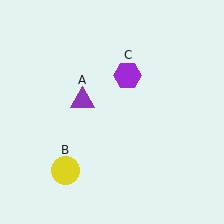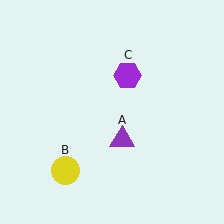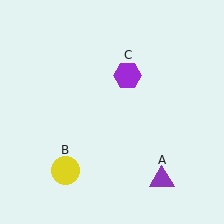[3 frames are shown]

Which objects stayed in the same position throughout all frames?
Yellow circle (object B) and purple hexagon (object C) remained stationary.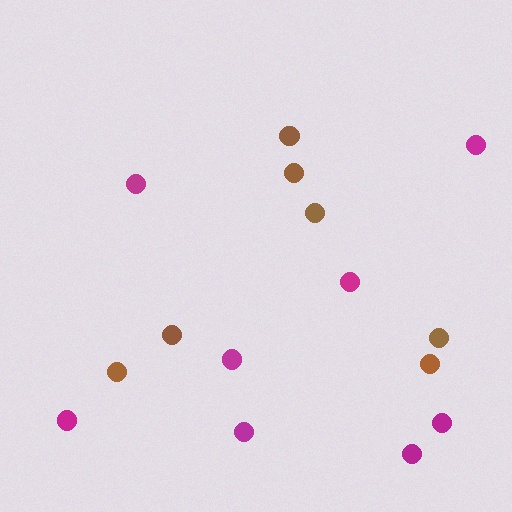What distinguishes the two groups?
There are 2 groups: one group of brown circles (7) and one group of magenta circles (8).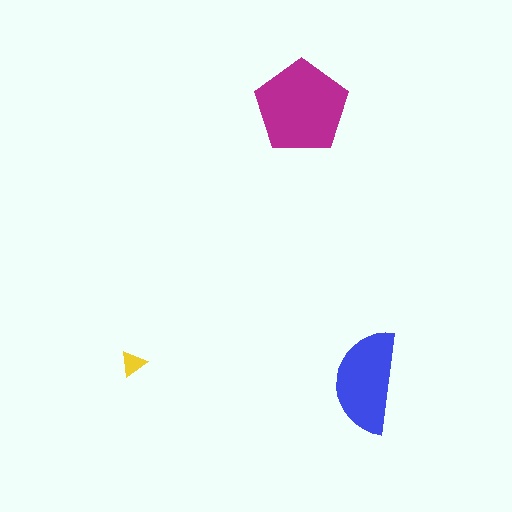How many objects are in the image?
There are 3 objects in the image.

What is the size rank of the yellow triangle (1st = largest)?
3rd.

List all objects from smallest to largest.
The yellow triangle, the blue semicircle, the magenta pentagon.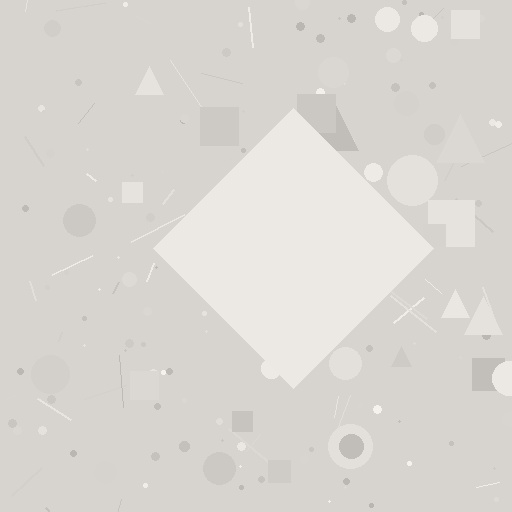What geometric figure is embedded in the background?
A diamond is embedded in the background.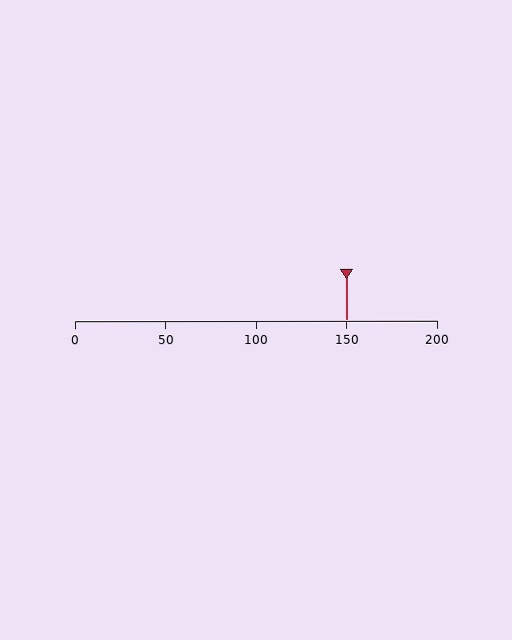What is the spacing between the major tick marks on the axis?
The major ticks are spaced 50 apart.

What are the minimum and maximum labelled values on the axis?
The axis runs from 0 to 200.